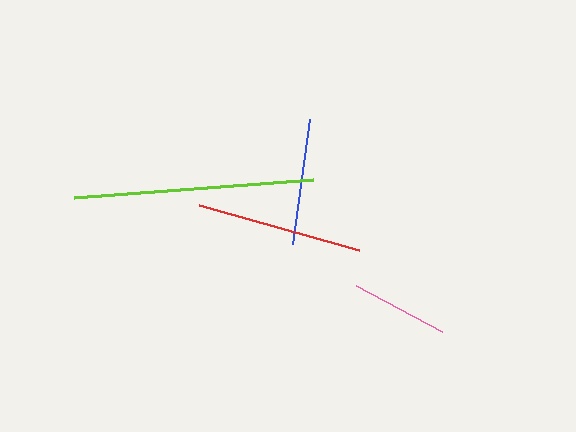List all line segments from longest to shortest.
From longest to shortest: lime, red, blue, pink.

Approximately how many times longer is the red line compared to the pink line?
The red line is approximately 1.7 times the length of the pink line.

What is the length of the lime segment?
The lime segment is approximately 240 pixels long.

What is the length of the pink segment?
The pink segment is approximately 98 pixels long.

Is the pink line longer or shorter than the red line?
The red line is longer than the pink line.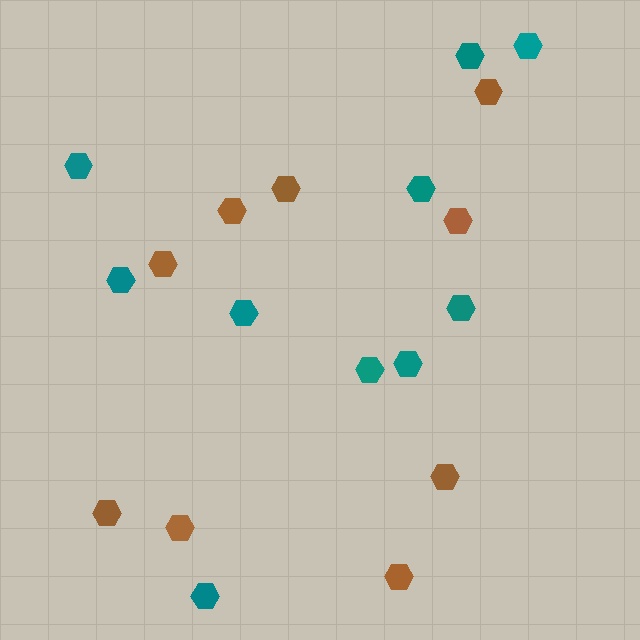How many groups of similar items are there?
There are 2 groups: one group of brown hexagons (9) and one group of teal hexagons (10).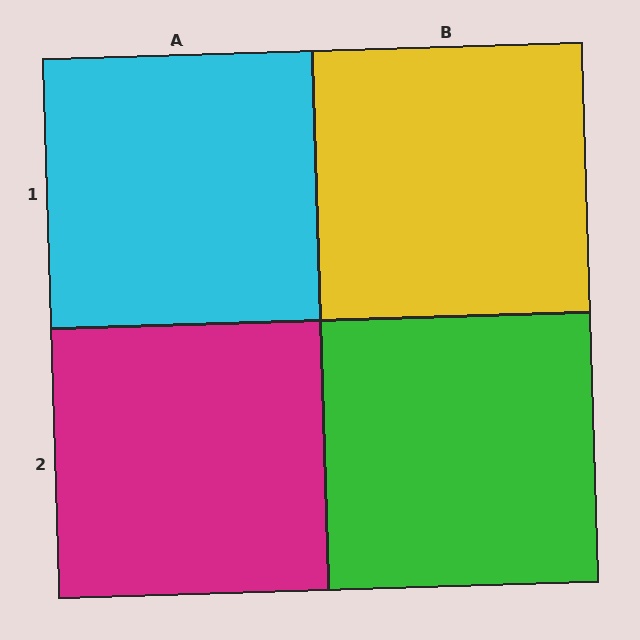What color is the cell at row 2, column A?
Magenta.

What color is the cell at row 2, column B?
Green.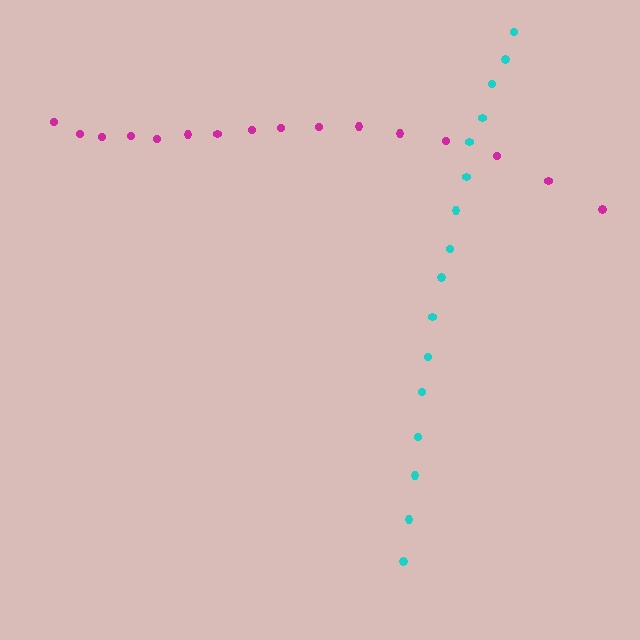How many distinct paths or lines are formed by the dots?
There are 2 distinct paths.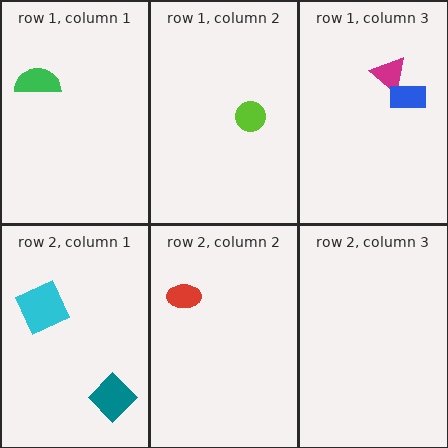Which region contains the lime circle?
The row 1, column 2 region.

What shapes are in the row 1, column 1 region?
The green semicircle.